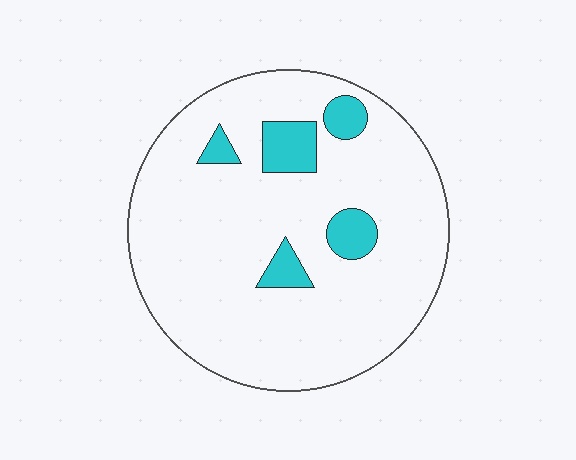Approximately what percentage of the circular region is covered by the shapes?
Approximately 10%.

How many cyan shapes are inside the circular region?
5.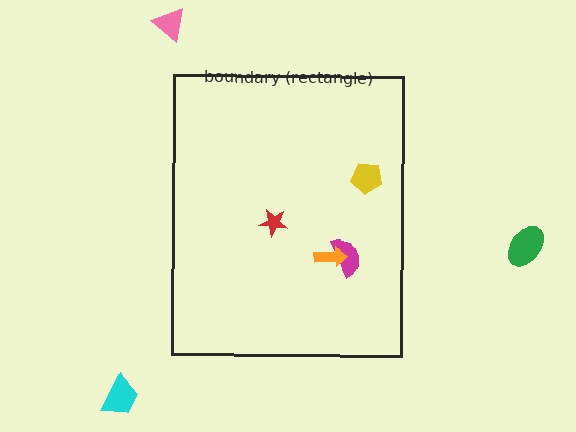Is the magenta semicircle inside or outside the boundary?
Inside.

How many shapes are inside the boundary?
4 inside, 3 outside.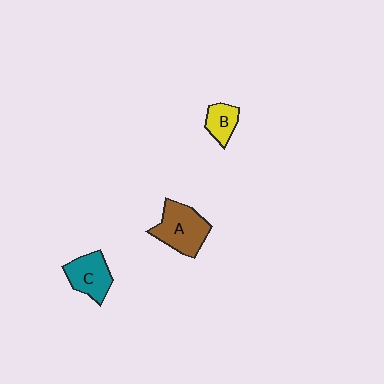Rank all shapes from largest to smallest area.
From largest to smallest: A (brown), C (teal), B (yellow).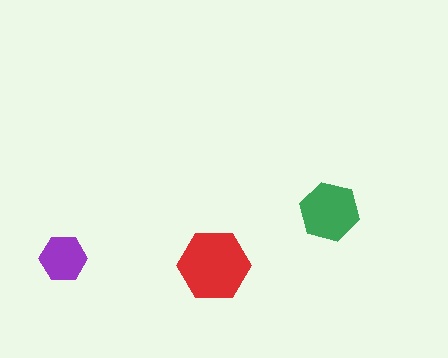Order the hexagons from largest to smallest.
the red one, the green one, the purple one.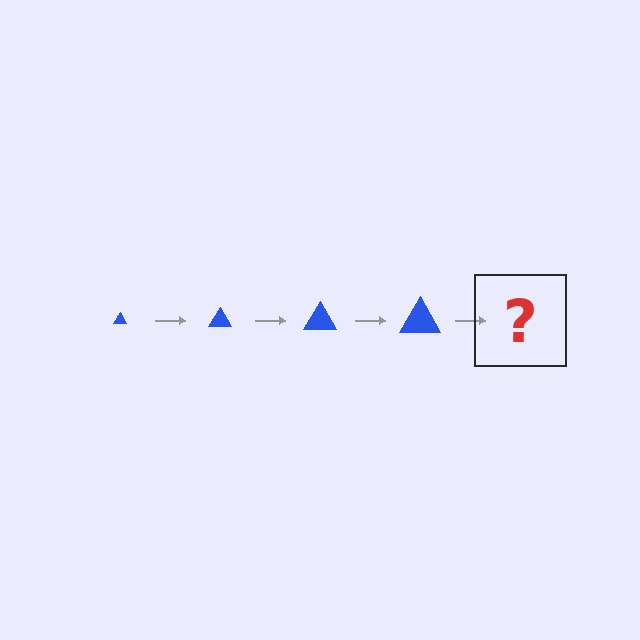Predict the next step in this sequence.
The next step is a blue triangle, larger than the previous one.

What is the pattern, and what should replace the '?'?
The pattern is that the triangle gets progressively larger each step. The '?' should be a blue triangle, larger than the previous one.